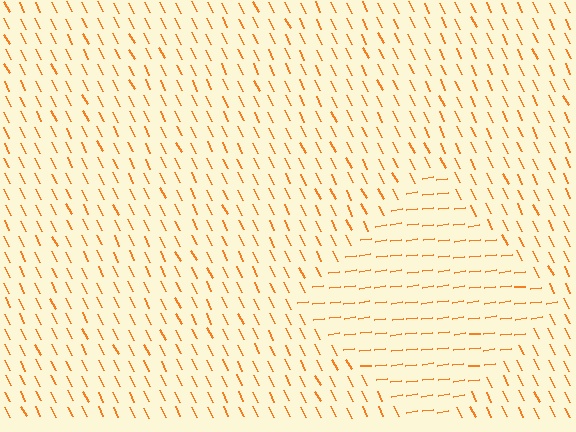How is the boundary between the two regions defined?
The boundary is defined purely by a change in line orientation (approximately 70 degrees difference). All lines are the same color and thickness.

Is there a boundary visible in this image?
Yes, there is a texture boundary formed by a change in line orientation.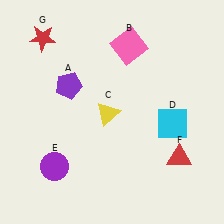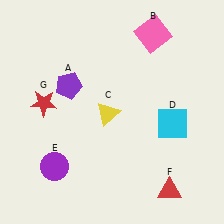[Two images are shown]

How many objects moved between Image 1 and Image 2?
3 objects moved between the two images.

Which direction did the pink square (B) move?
The pink square (B) moved right.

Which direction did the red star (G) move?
The red star (G) moved down.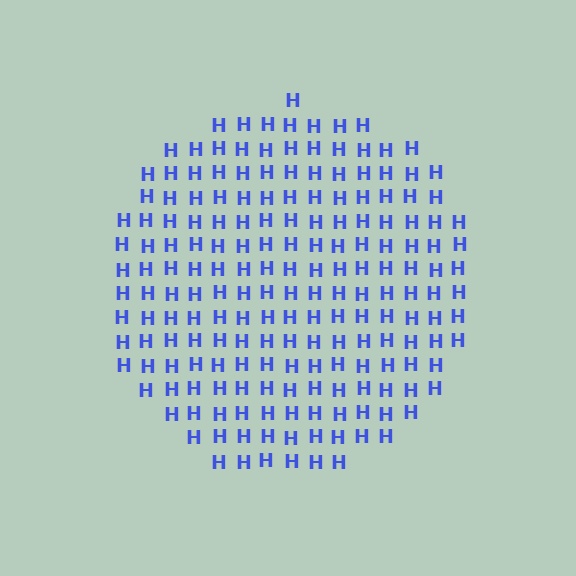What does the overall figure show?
The overall figure shows a circle.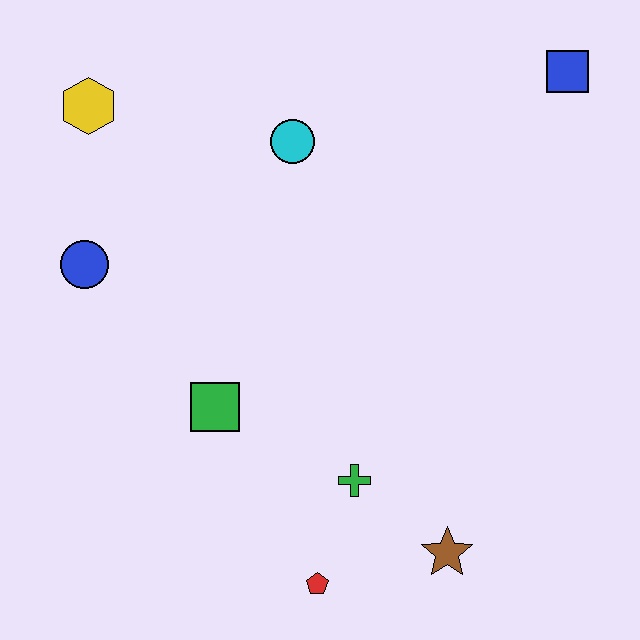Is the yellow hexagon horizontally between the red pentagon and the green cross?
No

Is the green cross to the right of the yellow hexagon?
Yes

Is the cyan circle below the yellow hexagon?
Yes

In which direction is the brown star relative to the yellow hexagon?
The brown star is below the yellow hexagon.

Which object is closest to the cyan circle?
The yellow hexagon is closest to the cyan circle.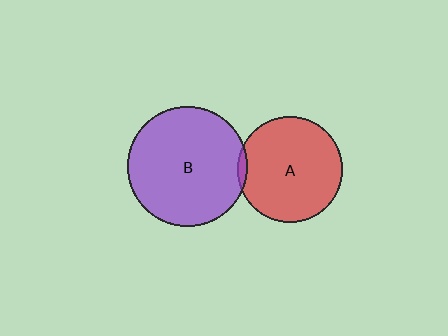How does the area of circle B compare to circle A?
Approximately 1.3 times.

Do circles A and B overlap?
Yes.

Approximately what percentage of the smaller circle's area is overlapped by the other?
Approximately 5%.